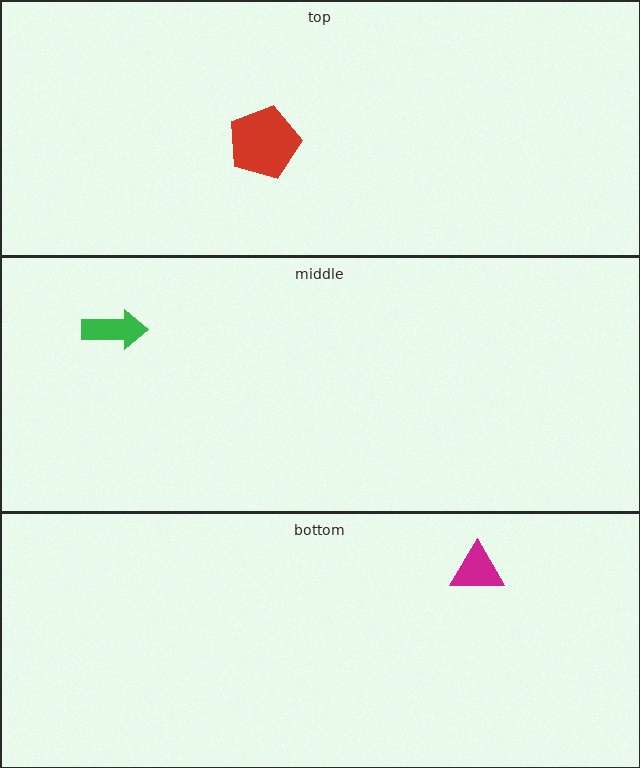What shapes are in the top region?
The red pentagon.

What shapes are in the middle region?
The green arrow.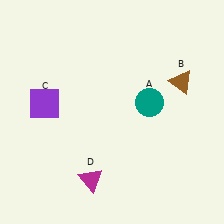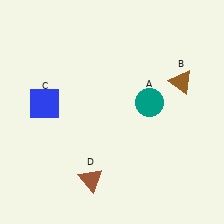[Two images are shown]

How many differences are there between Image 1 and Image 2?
There are 2 differences between the two images.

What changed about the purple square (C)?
In Image 1, C is purple. In Image 2, it changed to blue.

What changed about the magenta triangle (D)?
In Image 1, D is magenta. In Image 2, it changed to brown.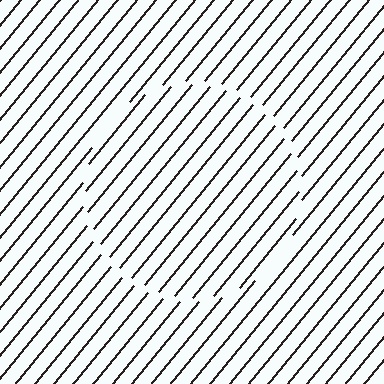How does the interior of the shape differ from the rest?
The interior of the shape contains the same grating, shifted by half a period — the contour is defined by the phase discontinuity where line-ends from the inner and outer gratings abut.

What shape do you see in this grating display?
An illusory circle. The interior of the shape contains the same grating, shifted by half a period — the contour is defined by the phase discontinuity where line-ends from the inner and outer gratings abut.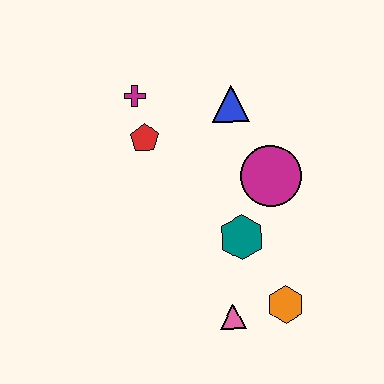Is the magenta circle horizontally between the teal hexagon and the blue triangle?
No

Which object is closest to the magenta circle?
The teal hexagon is closest to the magenta circle.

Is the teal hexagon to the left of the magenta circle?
Yes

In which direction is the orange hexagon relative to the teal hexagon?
The orange hexagon is below the teal hexagon.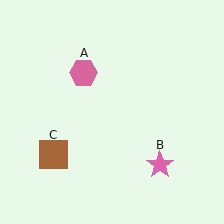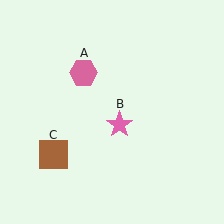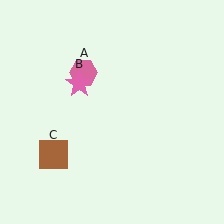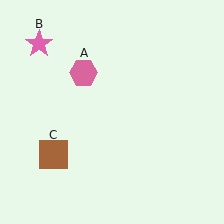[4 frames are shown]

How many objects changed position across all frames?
1 object changed position: pink star (object B).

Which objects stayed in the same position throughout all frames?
Pink hexagon (object A) and brown square (object C) remained stationary.